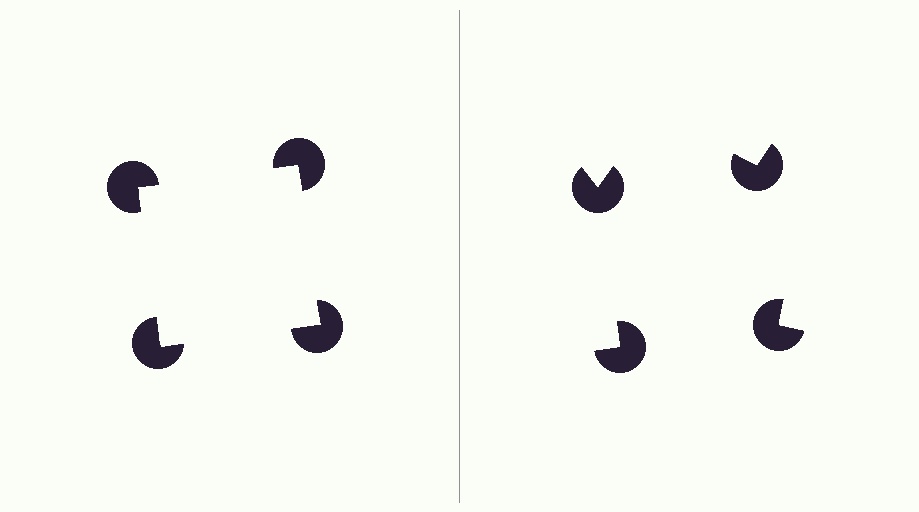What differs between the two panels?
The pac-man discs are positioned identically on both sides; only the wedge orientations differ. On the left they align to a square; on the right they are misaligned.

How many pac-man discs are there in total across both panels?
8 — 4 on each side.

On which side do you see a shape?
An illusory square appears on the left side. On the right side the wedge cuts are rotated, so no coherent shape forms.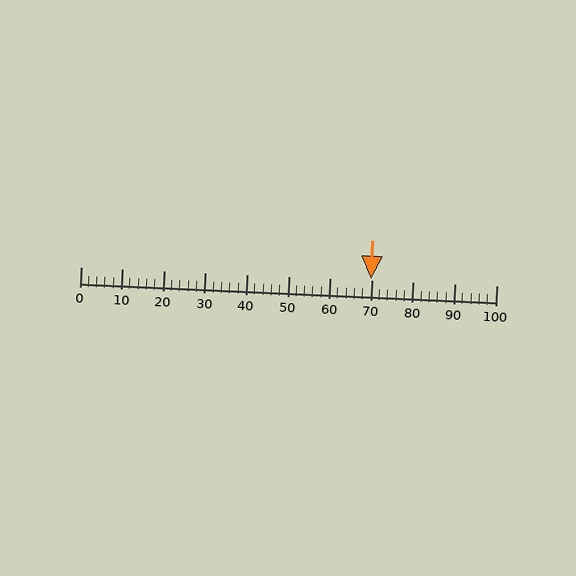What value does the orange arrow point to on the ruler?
The orange arrow points to approximately 70.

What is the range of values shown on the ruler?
The ruler shows values from 0 to 100.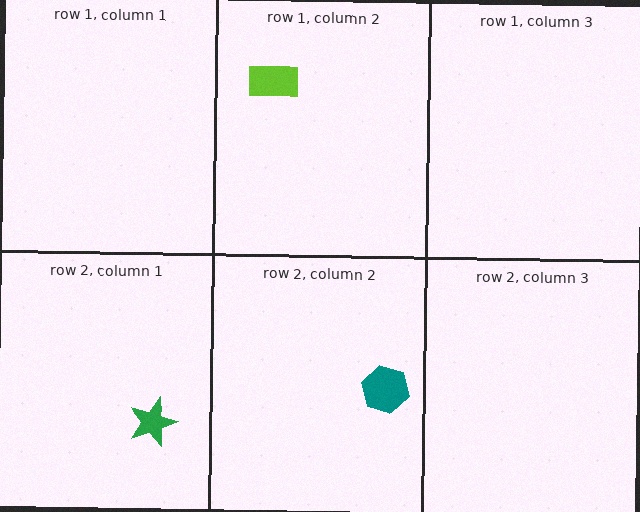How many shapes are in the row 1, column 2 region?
1.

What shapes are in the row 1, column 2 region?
The lime rectangle.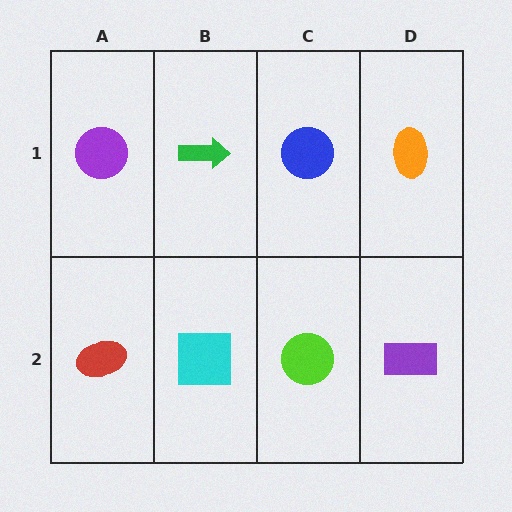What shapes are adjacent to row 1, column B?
A cyan square (row 2, column B), a purple circle (row 1, column A), a blue circle (row 1, column C).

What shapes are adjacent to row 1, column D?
A purple rectangle (row 2, column D), a blue circle (row 1, column C).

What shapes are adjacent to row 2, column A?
A purple circle (row 1, column A), a cyan square (row 2, column B).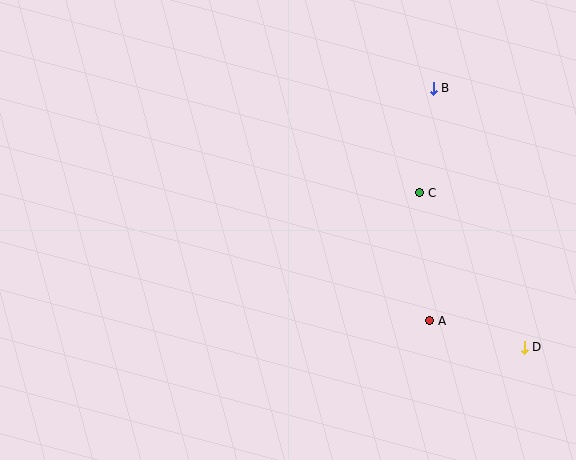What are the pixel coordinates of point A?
Point A is at (430, 321).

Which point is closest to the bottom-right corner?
Point D is closest to the bottom-right corner.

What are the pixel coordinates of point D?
Point D is at (524, 347).